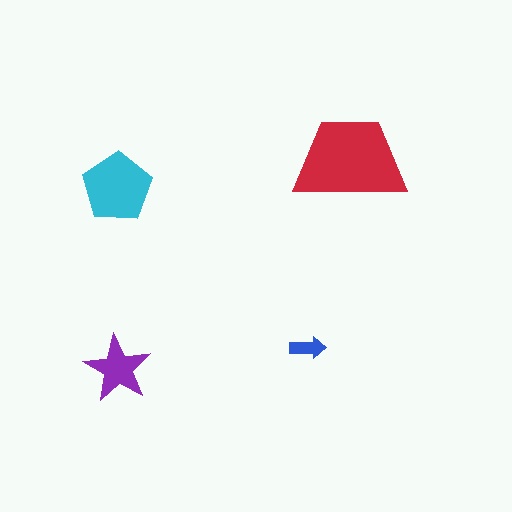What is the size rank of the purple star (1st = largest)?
3rd.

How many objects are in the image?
There are 4 objects in the image.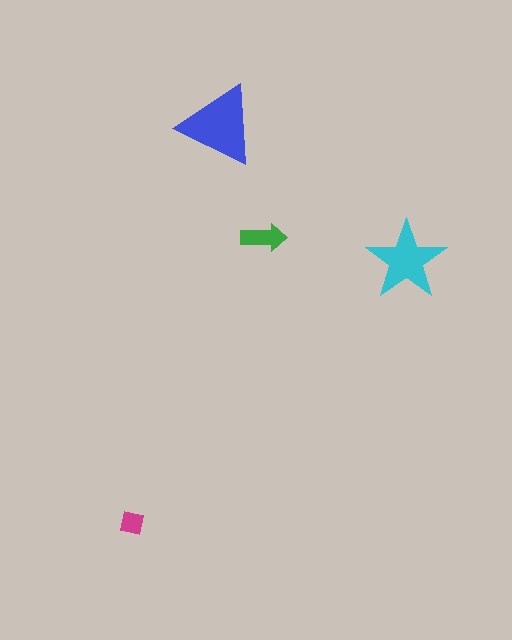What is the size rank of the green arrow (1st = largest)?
3rd.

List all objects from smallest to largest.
The magenta square, the green arrow, the cyan star, the blue triangle.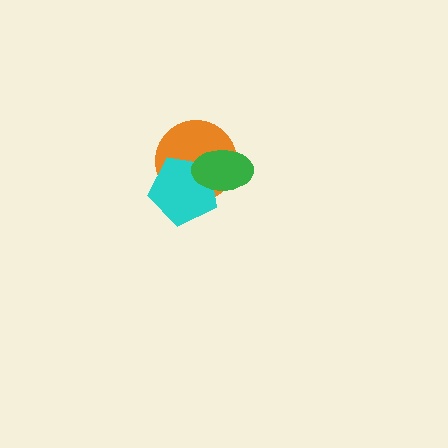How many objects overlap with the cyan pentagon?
2 objects overlap with the cyan pentagon.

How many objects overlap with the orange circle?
2 objects overlap with the orange circle.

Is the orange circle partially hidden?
Yes, it is partially covered by another shape.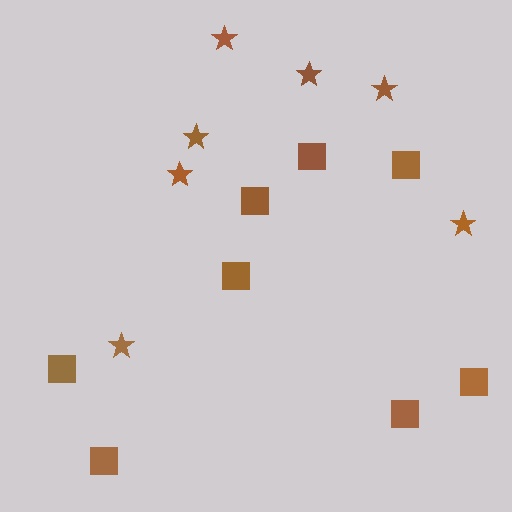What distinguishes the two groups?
There are 2 groups: one group of stars (7) and one group of squares (8).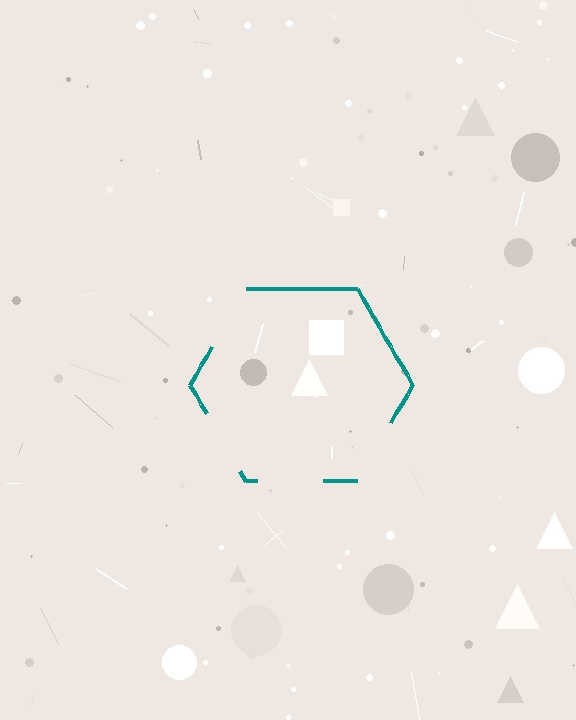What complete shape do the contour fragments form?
The contour fragments form a hexagon.